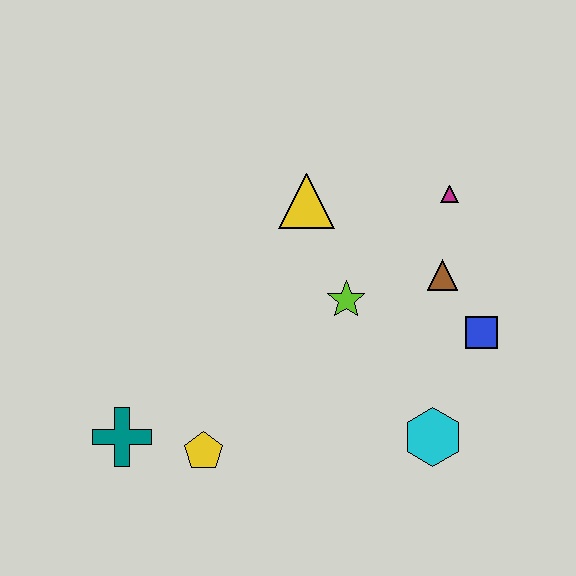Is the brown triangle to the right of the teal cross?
Yes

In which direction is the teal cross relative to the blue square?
The teal cross is to the left of the blue square.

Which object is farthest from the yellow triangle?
The teal cross is farthest from the yellow triangle.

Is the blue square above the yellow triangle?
No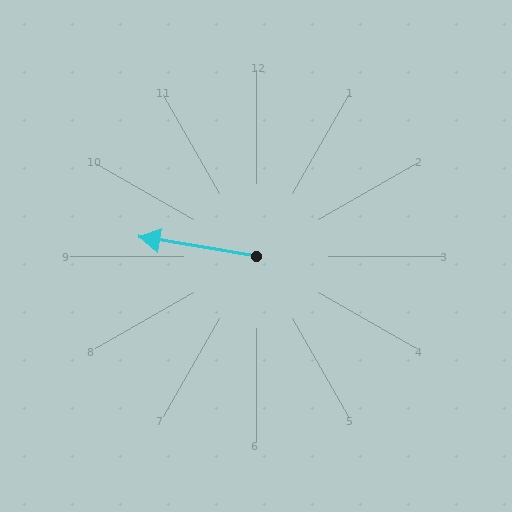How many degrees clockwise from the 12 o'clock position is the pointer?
Approximately 279 degrees.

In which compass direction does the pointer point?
West.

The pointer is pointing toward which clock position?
Roughly 9 o'clock.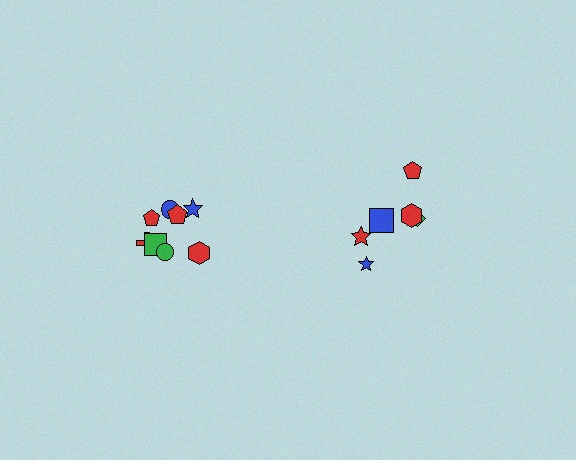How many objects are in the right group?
There are 6 objects.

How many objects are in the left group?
There are 8 objects.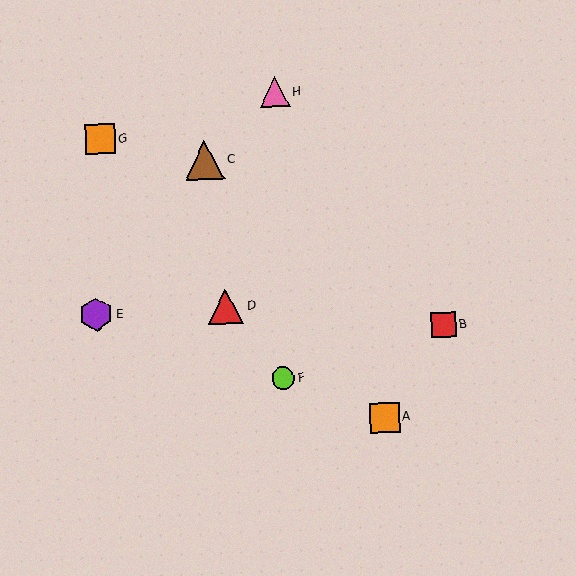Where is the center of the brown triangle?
The center of the brown triangle is at (205, 160).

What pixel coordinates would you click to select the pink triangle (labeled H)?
Click at (274, 92) to select the pink triangle H.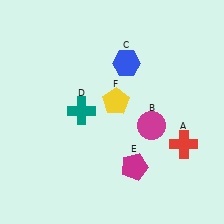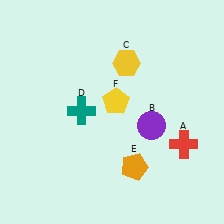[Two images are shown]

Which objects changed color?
B changed from magenta to purple. C changed from blue to yellow. E changed from magenta to orange.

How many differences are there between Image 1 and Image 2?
There are 3 differences between the two images.